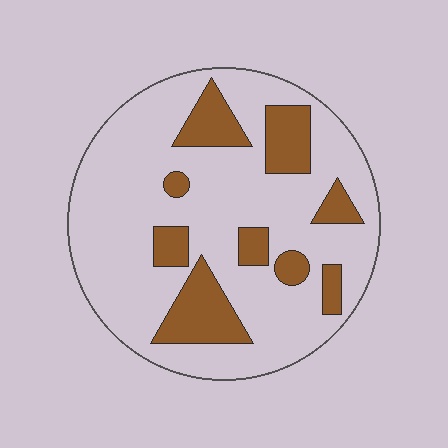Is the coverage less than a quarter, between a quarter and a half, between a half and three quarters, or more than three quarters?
Less than a quarter.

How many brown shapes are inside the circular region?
9.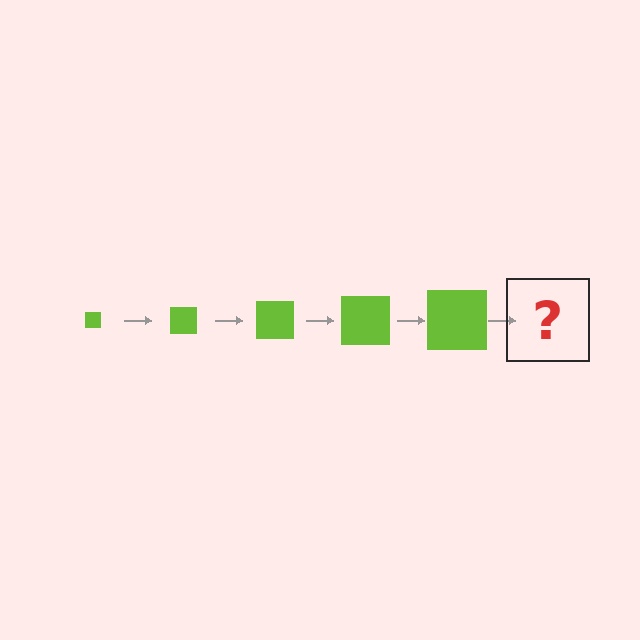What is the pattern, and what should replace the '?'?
The pattern is that the square gets progressively larger each step. The '?' should be a lime square, larger than the previous one.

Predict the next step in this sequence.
The next step is a lime square, larger than the previous one.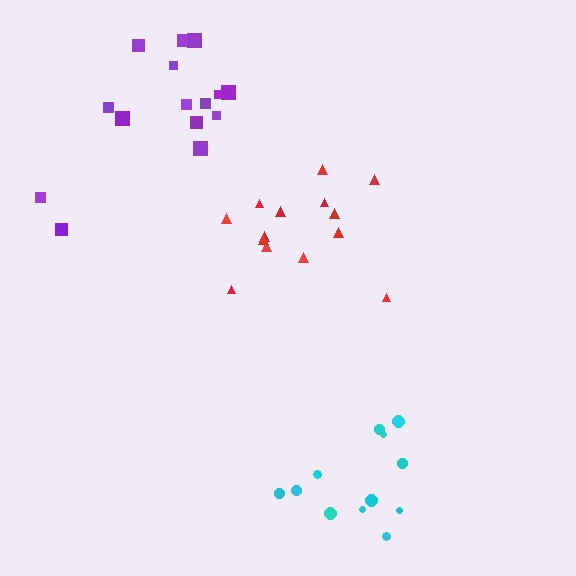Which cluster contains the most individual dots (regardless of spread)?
Purple (15).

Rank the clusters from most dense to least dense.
red, purple, cyan.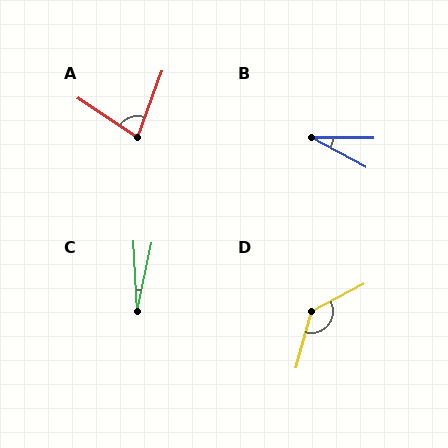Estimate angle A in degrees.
Approximately 77 degrees.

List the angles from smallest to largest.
C (15°), B (28°), A (77°), D (133°).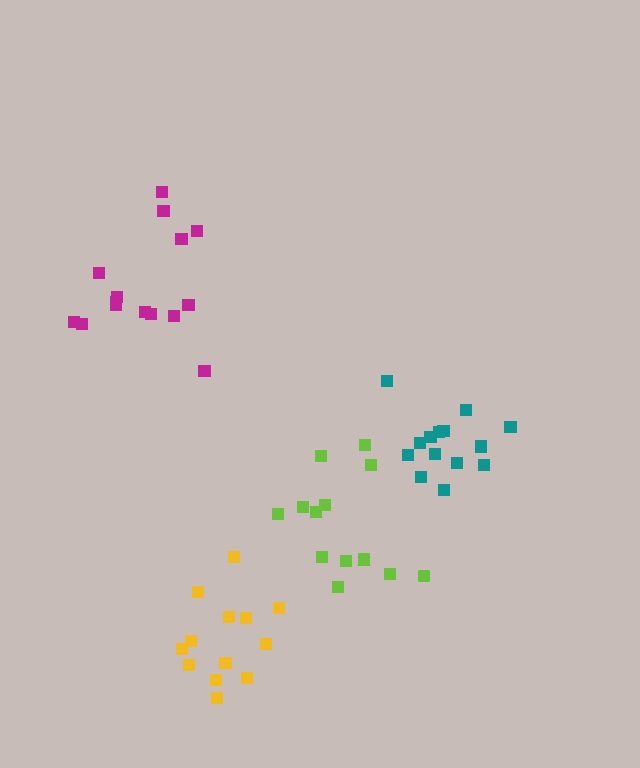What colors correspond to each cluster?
The clusters are colored: lime, magenta, teal, yellow.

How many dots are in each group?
Group 1: 13 dots, Group 2: 15 dots, Group 3: 14 dots, Group 4: 13 dots (55 total).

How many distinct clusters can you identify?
There are 4 distinct clusters.